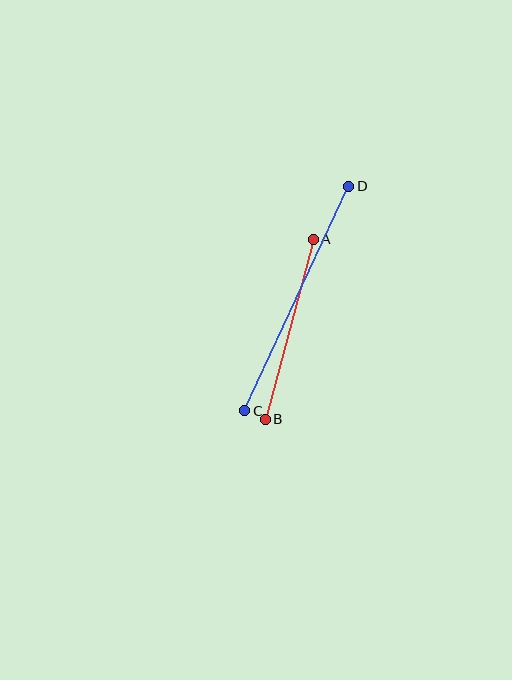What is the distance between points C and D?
The distance is approximately 247 pixels.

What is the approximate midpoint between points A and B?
The midpoint is at approximately (289, 329) pixels.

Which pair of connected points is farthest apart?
Points C and D are farthest apart.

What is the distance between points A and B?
The distance is approximately 187 pixels.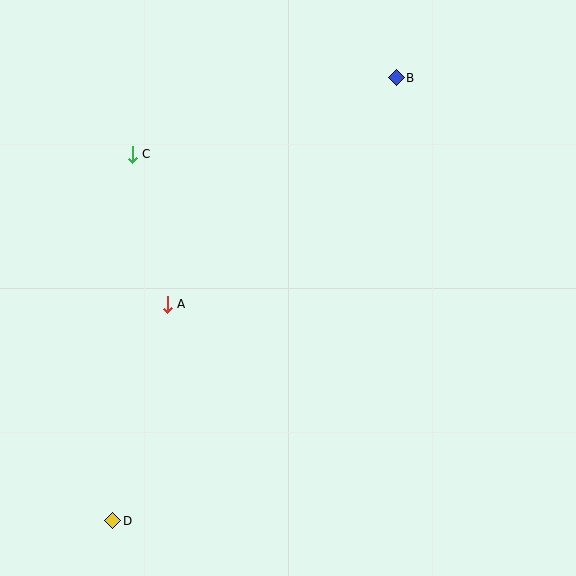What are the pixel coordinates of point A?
Point A is at (167, 304).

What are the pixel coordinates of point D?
Point D is at (113, 521).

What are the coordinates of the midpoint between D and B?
The midpoint between D and B is at (254, 299).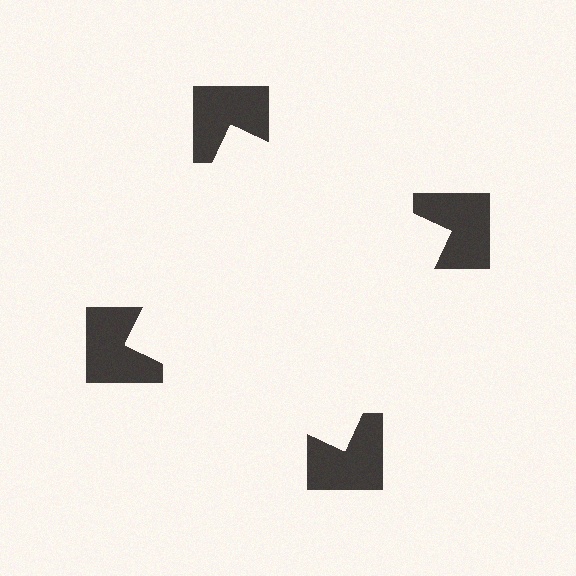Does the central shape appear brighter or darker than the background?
It typically appears slightly brighter than the background, even though no actual brightness change is drawn.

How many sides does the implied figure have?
4 sides.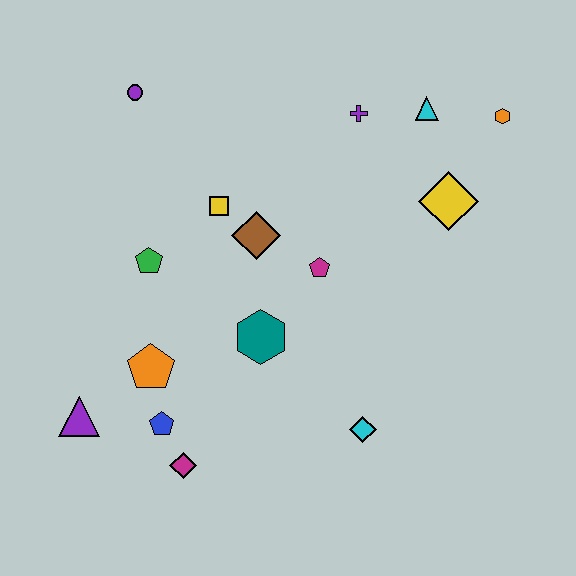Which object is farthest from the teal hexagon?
The orange hexagon is farthest from the teal hexagon.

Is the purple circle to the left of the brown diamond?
Yes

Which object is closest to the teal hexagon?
The magenta pentagon is closest to the teal hexagon.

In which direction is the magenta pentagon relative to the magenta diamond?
The magenta pentagon is above the magenta diamond.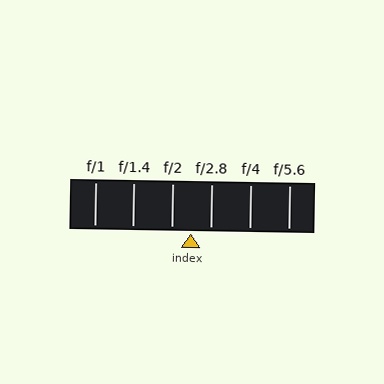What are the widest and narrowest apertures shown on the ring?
The widest aperture shown is f/1 and the narrowest is f/5.6.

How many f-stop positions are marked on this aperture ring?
There are 6 f-stop positions marked.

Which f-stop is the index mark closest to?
The index mark is closest to f/2.